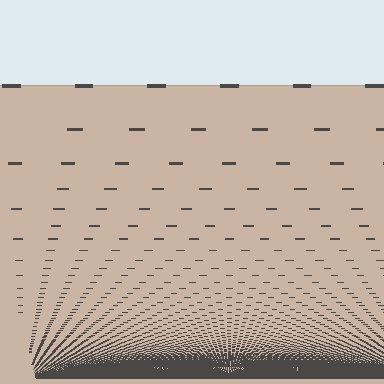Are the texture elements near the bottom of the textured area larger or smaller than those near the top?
Smaller. The gradient is inverted — elements near the bottom are smaller and denser.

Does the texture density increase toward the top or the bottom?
Density increases toward the bottom.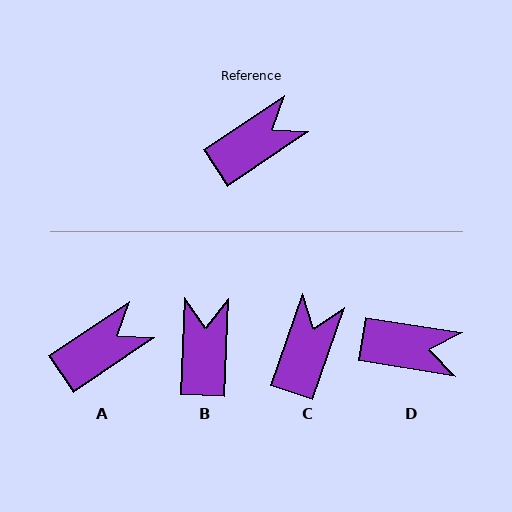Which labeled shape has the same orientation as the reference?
A.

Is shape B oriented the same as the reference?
No, it is off by about 54 degrees.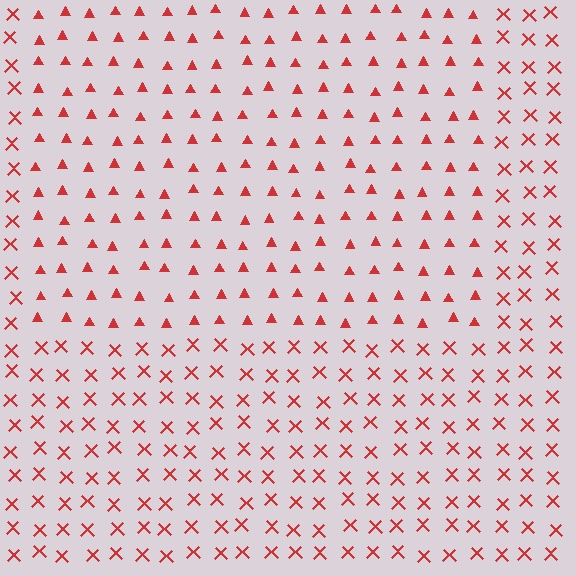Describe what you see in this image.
The image is filled with small red elements arranged in a uniform grid. A rectangle-shaped region contains triangles, while the surrounding area contains X marks. The boundary is defined purely by the change in element shape.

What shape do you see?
I see a rectangle.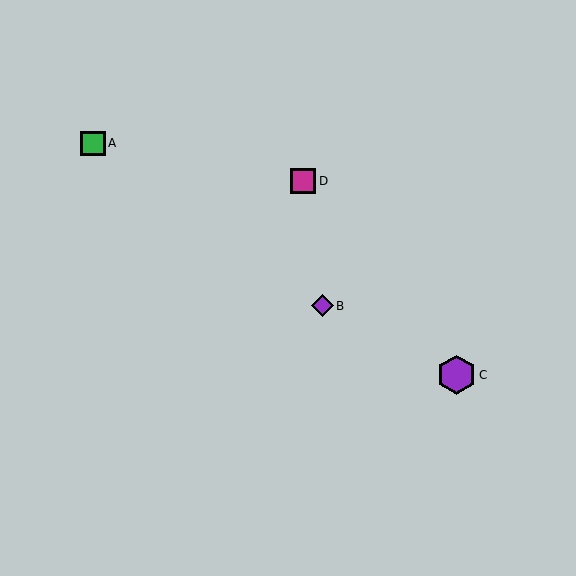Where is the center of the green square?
The center of the green square is at (93, 143).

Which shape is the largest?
The purple hexagon (labeled C) is the largest.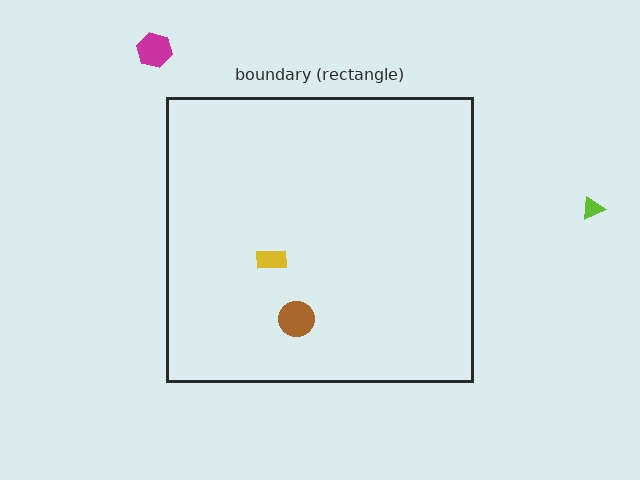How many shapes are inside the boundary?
2 inside, 2 outside.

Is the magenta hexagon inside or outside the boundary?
Outside.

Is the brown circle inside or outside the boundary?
Inside.